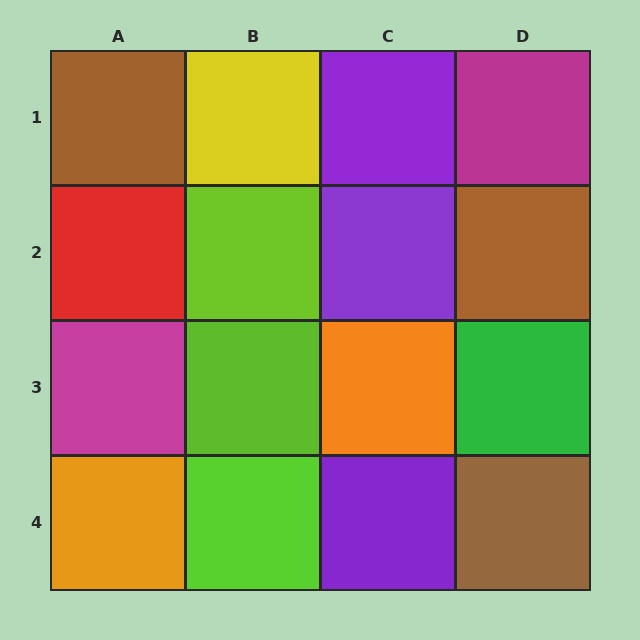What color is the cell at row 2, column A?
Red.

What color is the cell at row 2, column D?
Brown.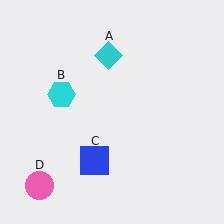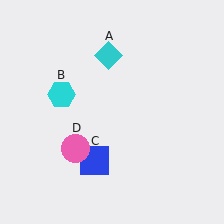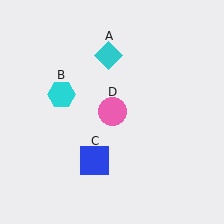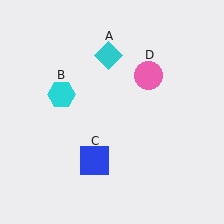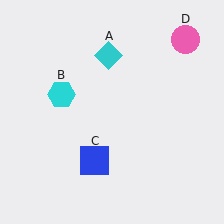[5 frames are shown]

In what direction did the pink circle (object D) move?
The pink circle (object D) moved up and to the right.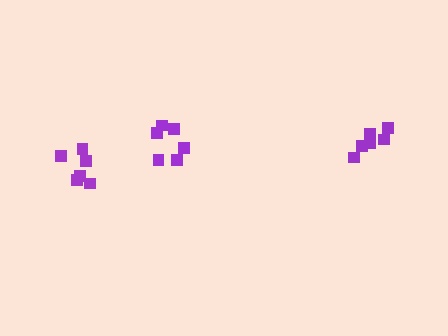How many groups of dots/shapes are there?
There are 3 groups.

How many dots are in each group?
Group 1: 6 dots, Group 2: 6 dots, Group 3: 6 dots (18 total).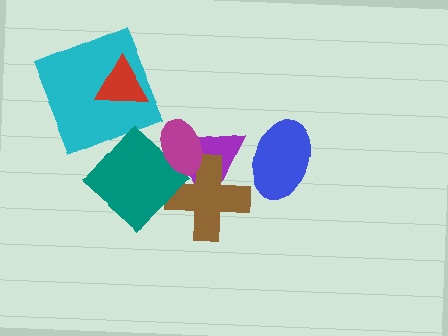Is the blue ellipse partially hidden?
No, no other shape covers it.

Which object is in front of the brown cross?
The magenta ellipse is in front of the brown cross.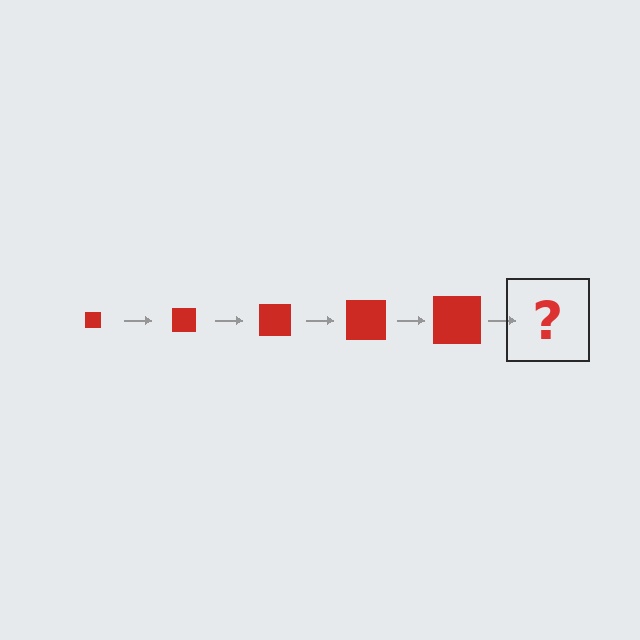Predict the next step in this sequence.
The next step is a red square, larger than the previous one.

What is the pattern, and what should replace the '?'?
The pattern is that the square gets progressively larger each step. The '?' should be a red square, larger than the previous one.